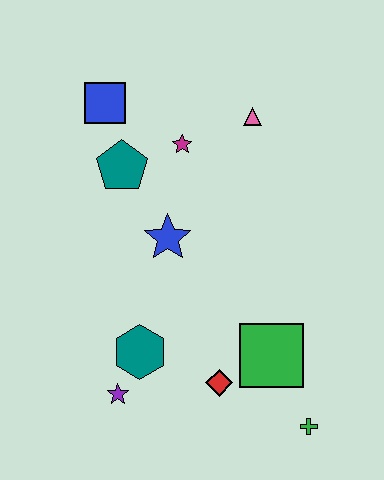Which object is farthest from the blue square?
The green cross is farthest from the blue square.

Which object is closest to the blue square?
The teal pentagon is closest to the blue square.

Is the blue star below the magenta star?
Yes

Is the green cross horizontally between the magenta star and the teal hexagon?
No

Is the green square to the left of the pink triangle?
No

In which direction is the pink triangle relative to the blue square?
The pink triangle is to the right of the blue square.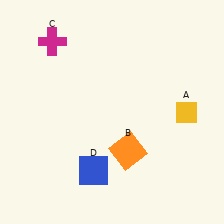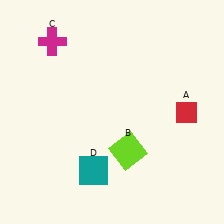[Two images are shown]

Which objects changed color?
A changed from yellow to red. B changed from orange to lime. D changed from blue to teal.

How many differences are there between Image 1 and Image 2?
There are 3 differences between the two images.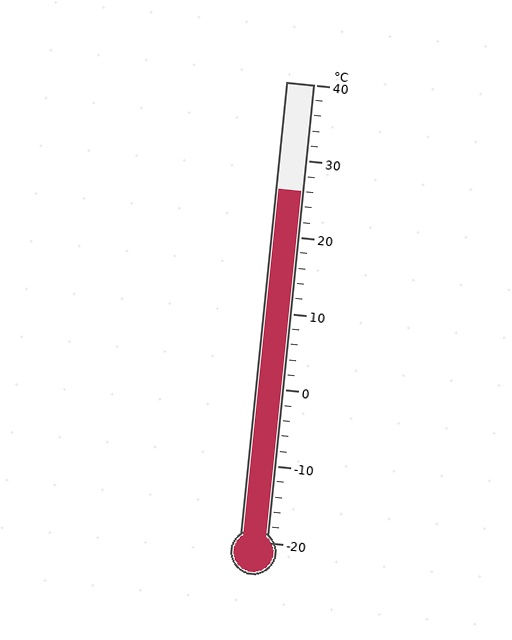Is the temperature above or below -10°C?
The temperature is above -10°C.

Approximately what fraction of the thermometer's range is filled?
The thermometer is filled to approximately 75% of its range.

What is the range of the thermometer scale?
The thermometer scale ranges from -20°C to 40°C.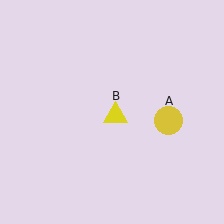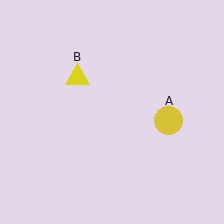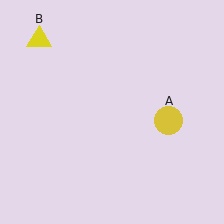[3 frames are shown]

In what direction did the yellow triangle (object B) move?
The yellow triangle (object B) moved up and to the left.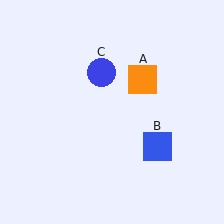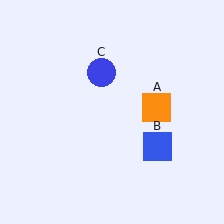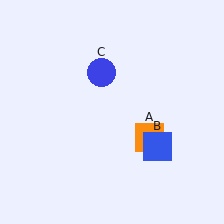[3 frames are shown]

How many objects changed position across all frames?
1 object changed position: orange square (object A).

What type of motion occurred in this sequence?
The orange square (object A) rotated clockwise around the center of the scene.